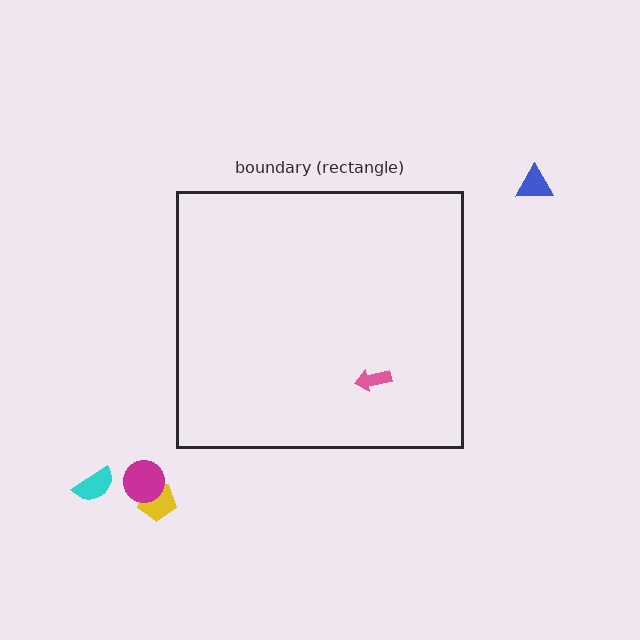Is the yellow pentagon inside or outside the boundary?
Outside.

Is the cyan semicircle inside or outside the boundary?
Outside.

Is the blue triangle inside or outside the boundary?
Outside.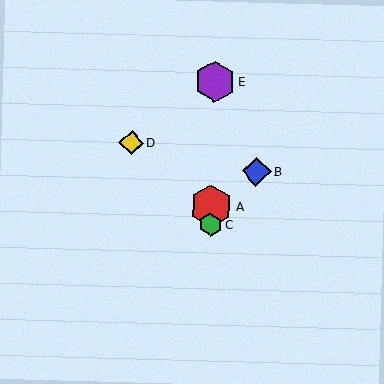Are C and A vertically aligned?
Yes, both are at x≈211.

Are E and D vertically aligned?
No, E is at x≈215 and D is at x≈131.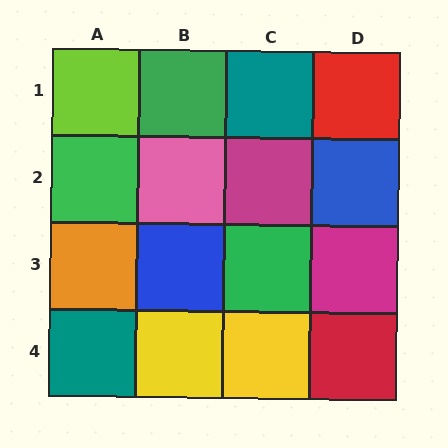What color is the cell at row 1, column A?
Lime.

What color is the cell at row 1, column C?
Teal.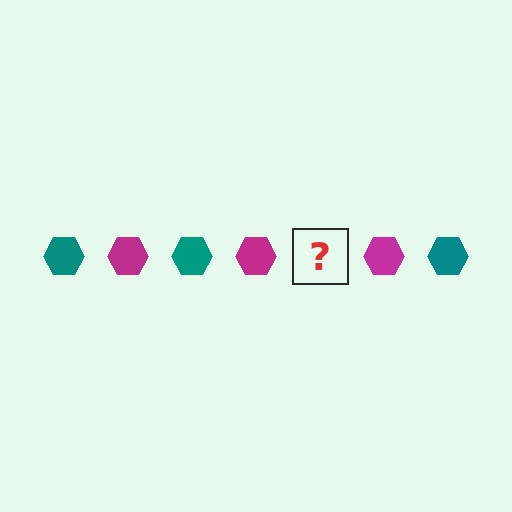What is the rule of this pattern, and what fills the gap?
The rule is that the pattern cycles through teal, magenta hexagons. The gap should be filled with a teal hexagon.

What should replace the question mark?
The question mark should be replaced with a teal hexagon.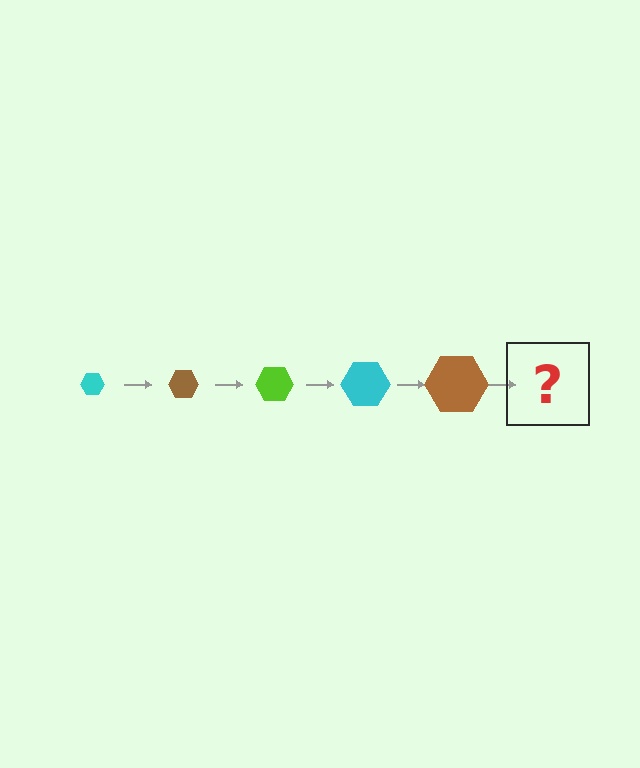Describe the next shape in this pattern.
It should be a lime hexagon, larger than the previous one.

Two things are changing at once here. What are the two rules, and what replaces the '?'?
The two rules are that the hexagon grows larger each step and the color cycles through cyan, brown, and lime. The '?' should be a lime hexagon, larger than the previous one.